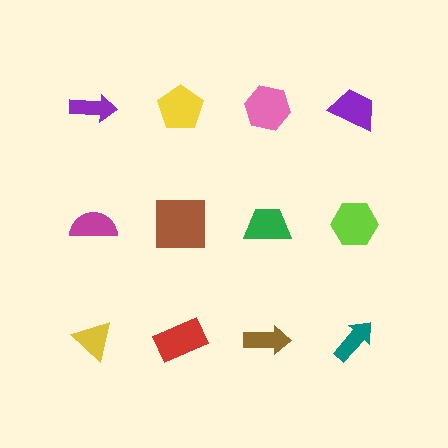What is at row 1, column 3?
A pink hexagon.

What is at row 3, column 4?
A teal arrow.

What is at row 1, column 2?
A yellow pentagon.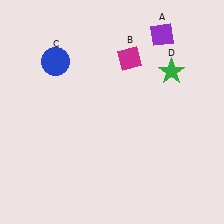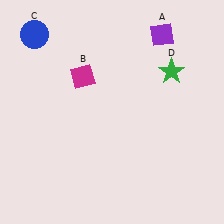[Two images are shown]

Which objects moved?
The objects that moved are: the magenta diamond (B), the blue circle (C).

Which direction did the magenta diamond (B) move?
The magenta diamond (B) moved left.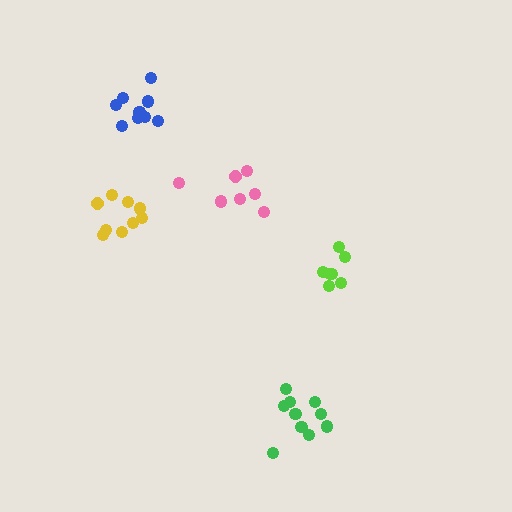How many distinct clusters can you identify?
There are 5 distinct clusters.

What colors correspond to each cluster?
The clusters are colored: blue, yellow, lime, green, pink.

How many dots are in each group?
Group 1: 9 dots, Group 2: 9 dots, Group 3: 7 dots, Group 4: 10 dots, Group 5: 7 dots (42 total).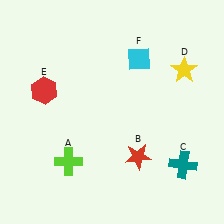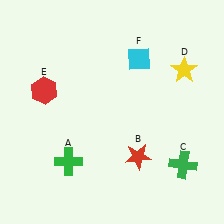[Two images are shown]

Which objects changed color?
A changed from lime to green. C changed from teal to green.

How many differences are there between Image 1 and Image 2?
There are 2 differences between the two images.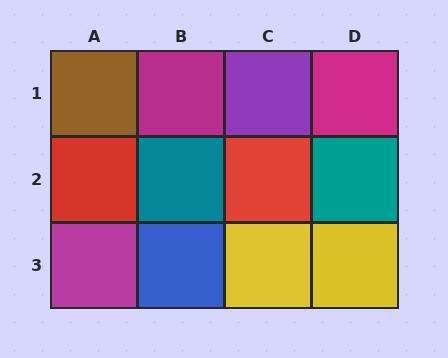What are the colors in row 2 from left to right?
Red, teal, red, teal.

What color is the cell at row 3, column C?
Yellow.